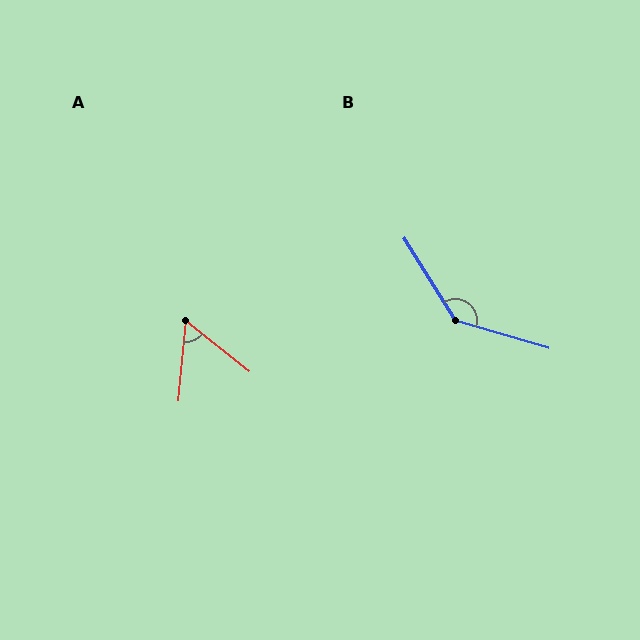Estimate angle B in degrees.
Approximately 138 degrees.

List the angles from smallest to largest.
A (56°), B (138°).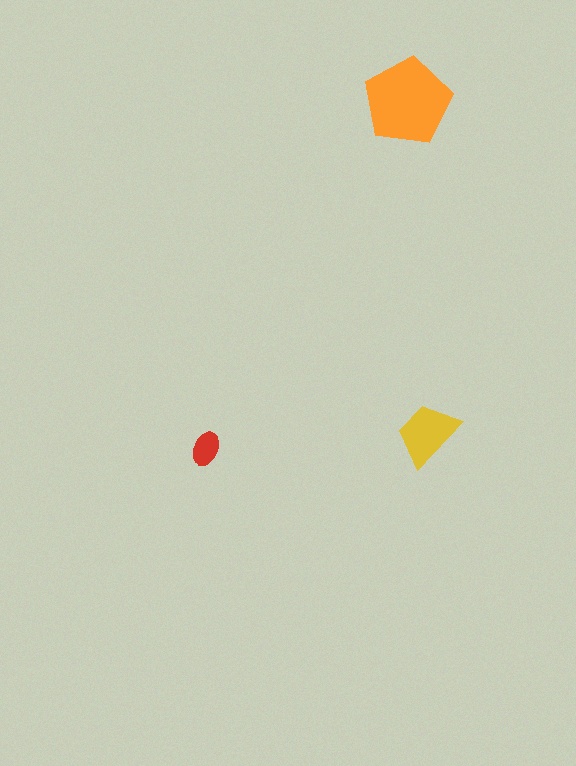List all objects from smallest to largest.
The red ellipse, the yellow trapezoid, the orange pentagon.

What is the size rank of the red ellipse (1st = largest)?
3rd.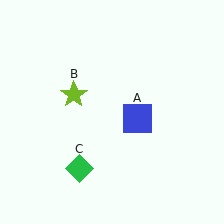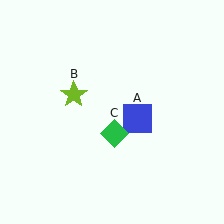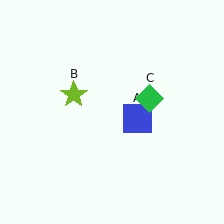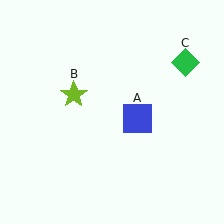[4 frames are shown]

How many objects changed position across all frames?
1 object changed position: green diamond (object C).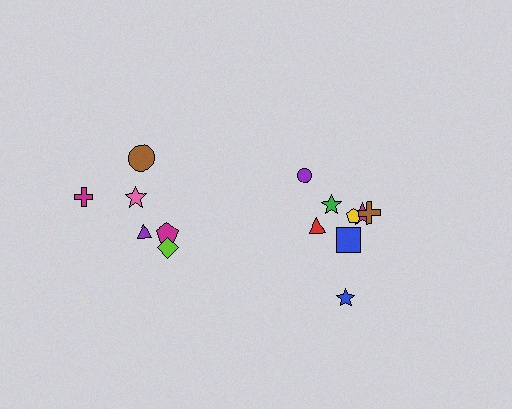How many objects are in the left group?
There are 6 objects.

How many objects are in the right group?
There are 8 objects.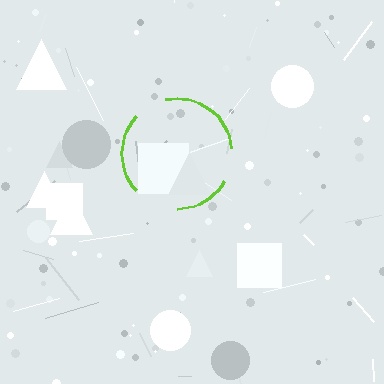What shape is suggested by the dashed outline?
The dashed outline suggests a circle.